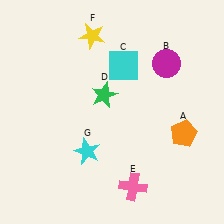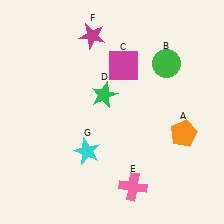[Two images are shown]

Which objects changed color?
B changed from magenta to green. C changed from cyan to magenta. F changed from yellow to magenta.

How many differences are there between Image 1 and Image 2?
There are 3 differences between the two images.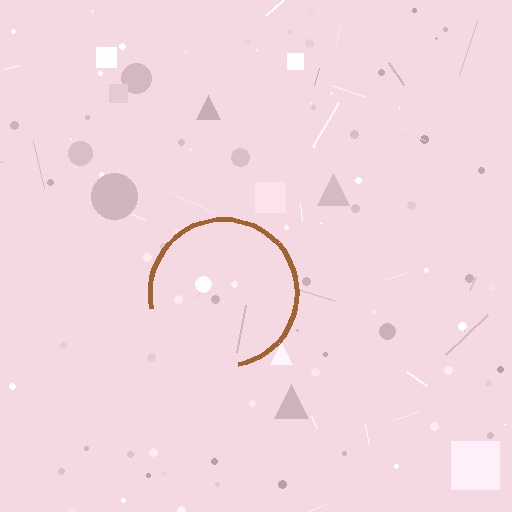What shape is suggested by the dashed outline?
The dashed outline suggests a circle.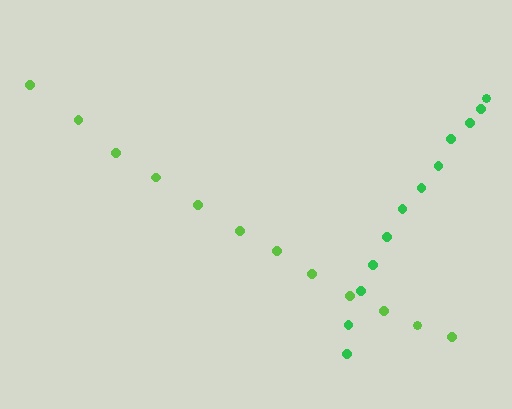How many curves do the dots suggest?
There are 2 distinct paths.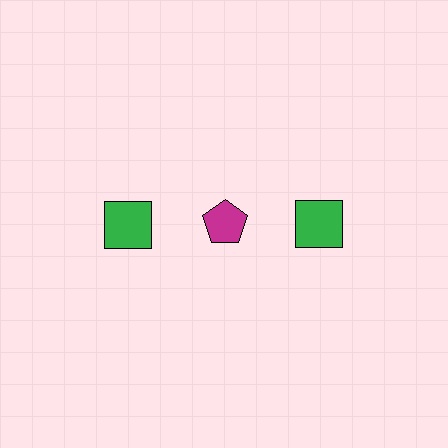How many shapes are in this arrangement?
There are 3 shapes arranged in a grid pattern.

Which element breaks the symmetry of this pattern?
The magenta pentagon in the top row, second from left column breaks the symmetry. All other shapes are green squares.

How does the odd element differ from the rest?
It differs in both color (magenta instead of green) and shape (pentagon instead of square).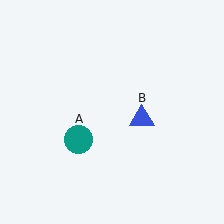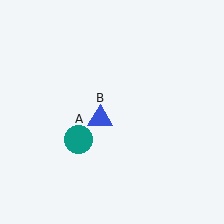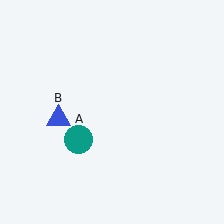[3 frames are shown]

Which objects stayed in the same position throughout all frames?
Teal circle (object A) remained stationary.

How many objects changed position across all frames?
1 object changed position: blue triangle (object B).